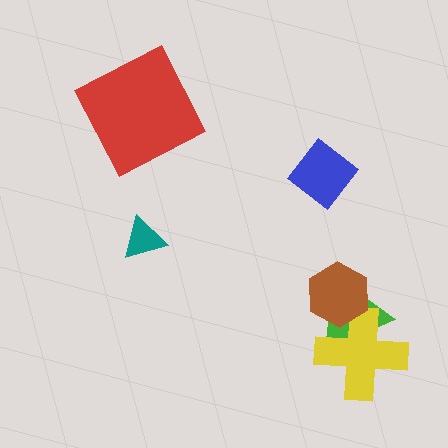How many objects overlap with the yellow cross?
2 objects overlap with the yellow cross.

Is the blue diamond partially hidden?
No, no other shape covers it.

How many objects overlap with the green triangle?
2 objects overlap with the green triangle.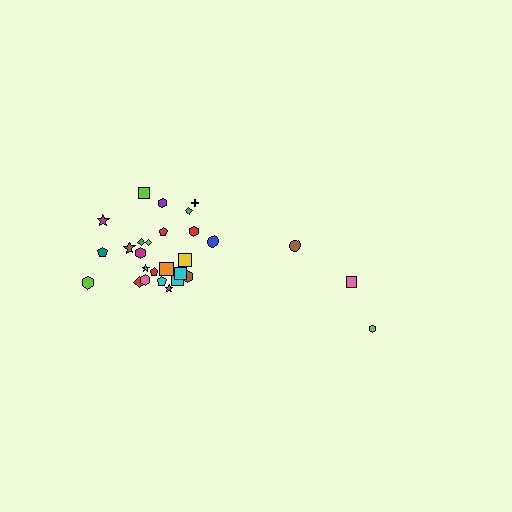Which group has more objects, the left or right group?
The left group.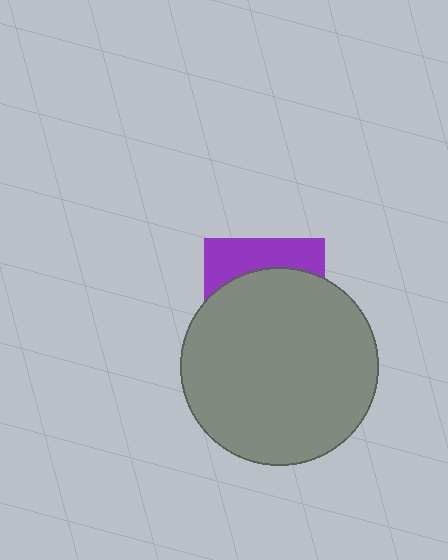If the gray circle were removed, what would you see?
You would see the complete purple square.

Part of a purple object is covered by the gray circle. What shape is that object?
It is a square.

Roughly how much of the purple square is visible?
A small part of it is visible (roughly 31%).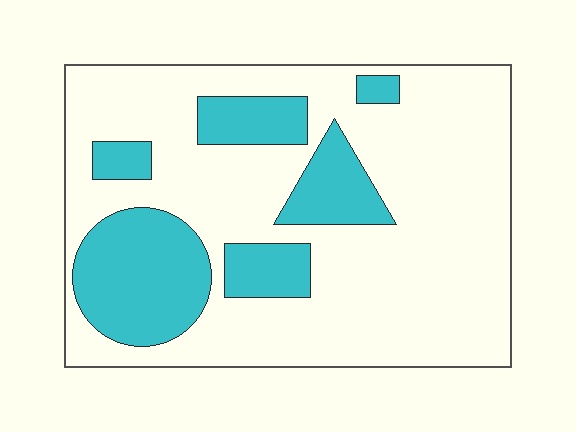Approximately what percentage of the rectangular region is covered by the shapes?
Approximately 25%.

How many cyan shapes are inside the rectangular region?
6.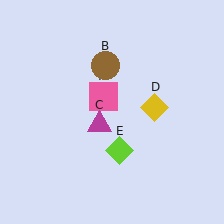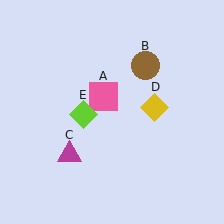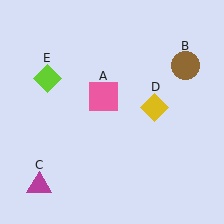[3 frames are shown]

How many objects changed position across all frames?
3 objects changed position: brown circle (object B), magenta triangle (object C), lime diamond (object E).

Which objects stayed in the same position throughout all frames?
Pink square (object A) and yellow diamond (object D) remained stationary.